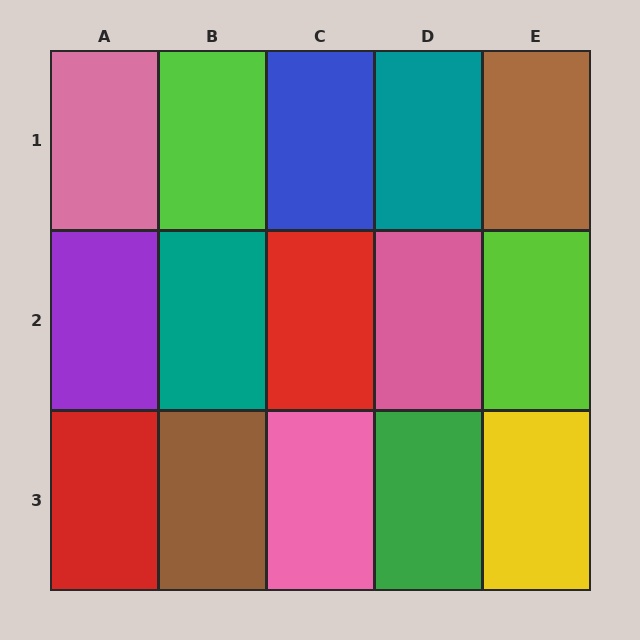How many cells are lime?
2 cells are lime.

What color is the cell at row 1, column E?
Brown.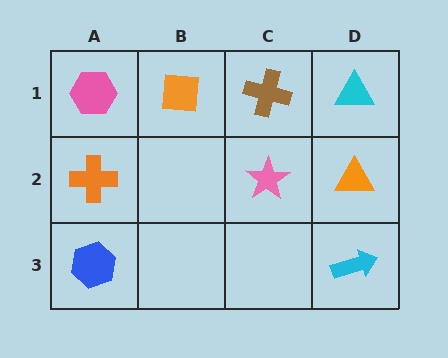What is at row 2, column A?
An orange cross.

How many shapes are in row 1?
4 shapes.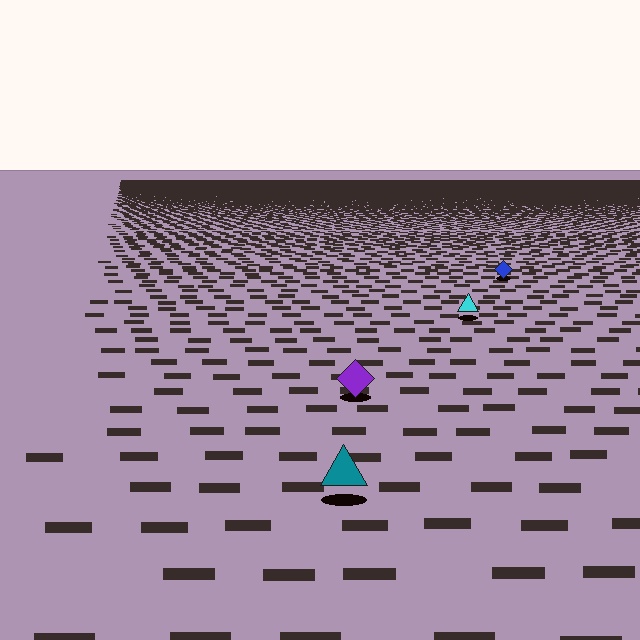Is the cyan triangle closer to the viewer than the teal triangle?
No. The teal triangle is closer — you can tell from the texture gradient: the ground texture is coarser near it.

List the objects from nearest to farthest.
From nearest to farthest: the teal triangle, the purple diamond, the cyan triangle, the blue diamond.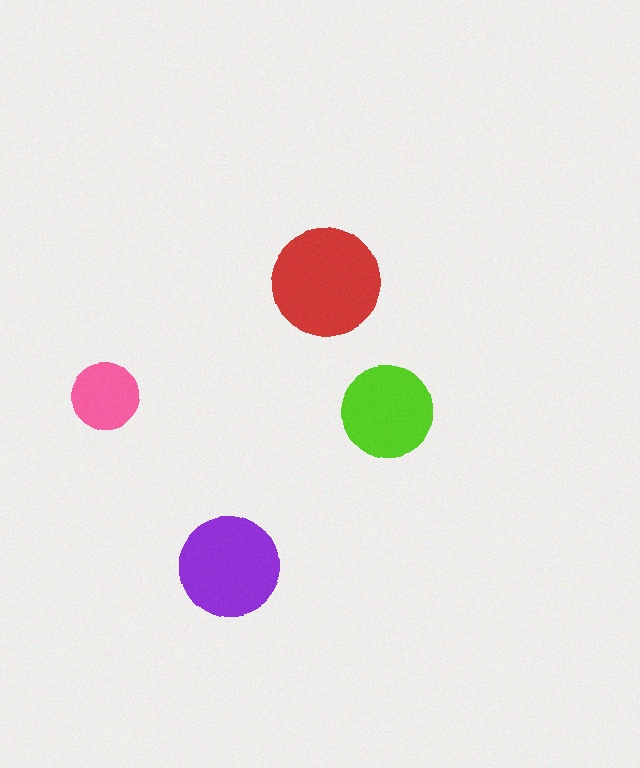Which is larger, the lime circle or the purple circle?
The purple one.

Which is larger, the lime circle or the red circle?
The red one.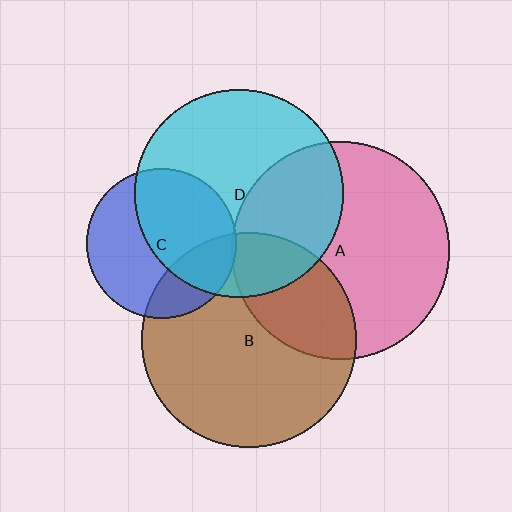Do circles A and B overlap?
Yes.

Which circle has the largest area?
Circle A (pink).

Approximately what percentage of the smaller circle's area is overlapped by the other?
Approximately 30%.